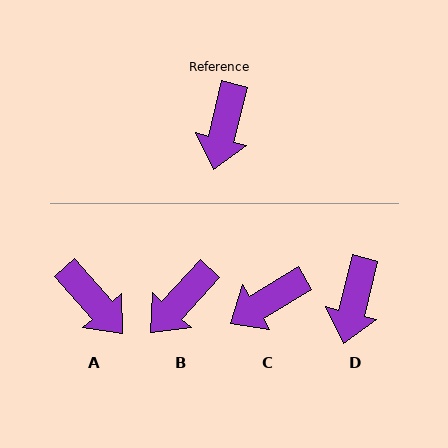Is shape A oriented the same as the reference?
No, it is off by about 55 degrees.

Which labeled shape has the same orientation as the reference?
D.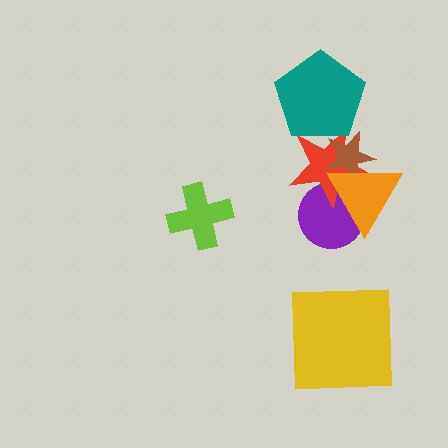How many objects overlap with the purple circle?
2 objects overlap with the purple circle.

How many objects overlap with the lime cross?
0 objects overlap with the lime cross.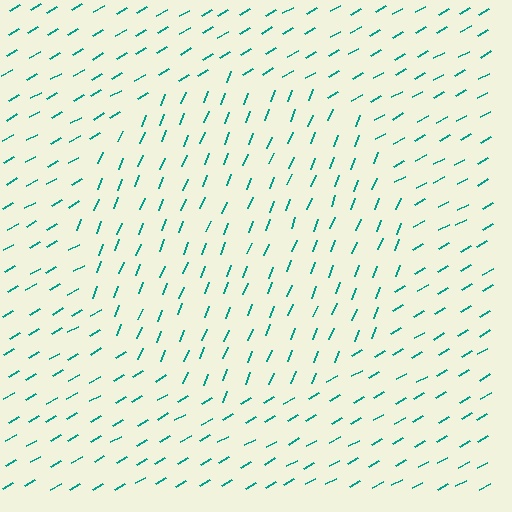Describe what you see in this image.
The image is filled with small teal line segments. A circle region in the image has lines oriented differently from the surrounding lines, creating a visible texture boundary.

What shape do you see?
I see a circle.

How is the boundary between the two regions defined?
The boundary is defined purely by a change in line orientation (approximately 39 degrees difference). All lines are the same color and thickness.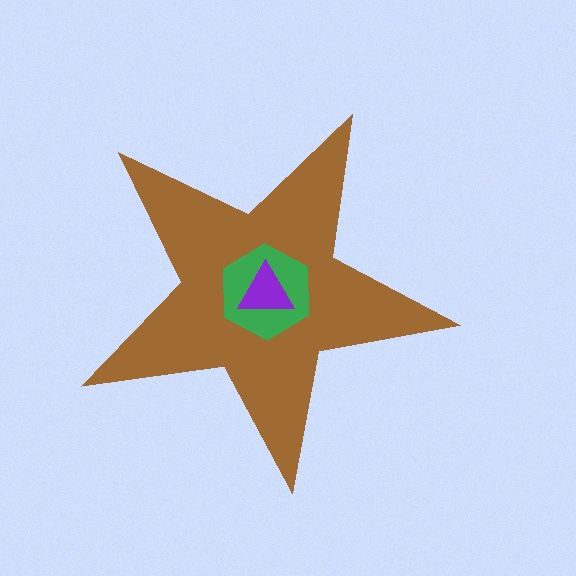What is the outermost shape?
The brown star.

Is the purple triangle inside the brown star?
Yes.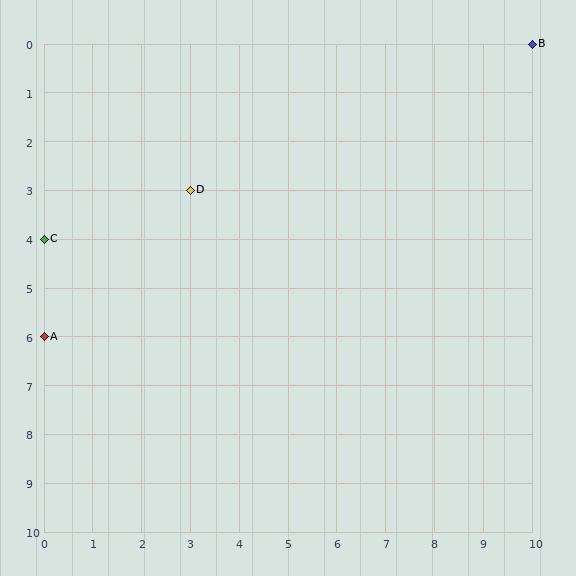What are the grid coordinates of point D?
Point D is at grid coordinates (3, 3).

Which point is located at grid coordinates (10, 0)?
Point B is at (10, 0).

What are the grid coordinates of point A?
Point A is at grid coordinates (0, 6).